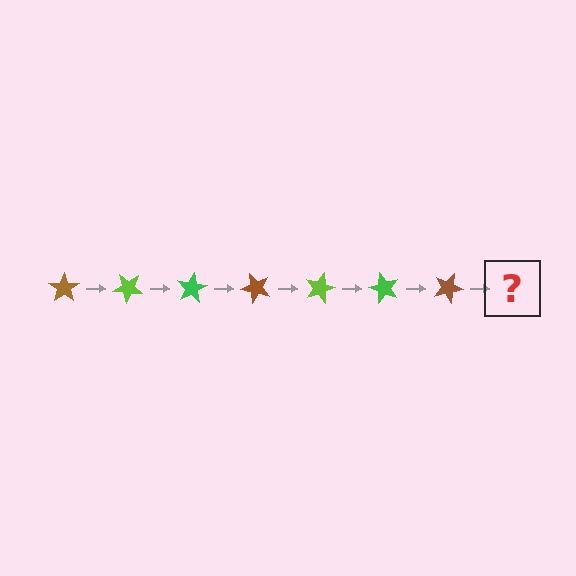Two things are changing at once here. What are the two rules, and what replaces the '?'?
The two rules are that it rotates 40 degrees each step and the color cycles through brown, lime, and green. The '?' should be a lime star, rotated 280 degrees from the start.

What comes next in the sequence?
The next element should be a lime star, rotated 280 degrees from the start.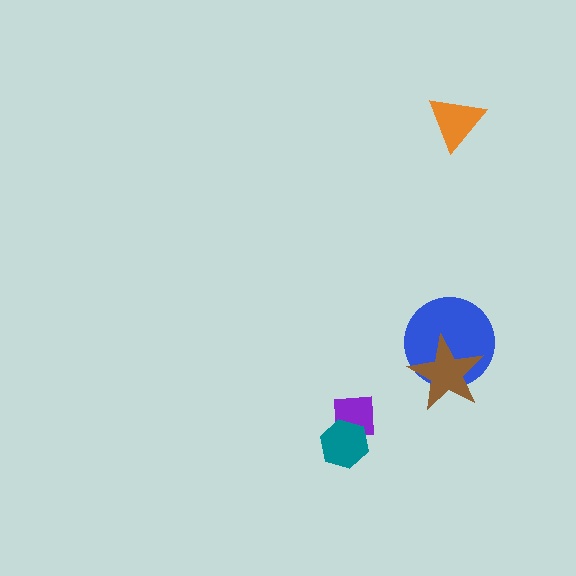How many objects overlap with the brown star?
1 object overlaps with the brown star.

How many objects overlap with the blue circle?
1 object overlaps with the blue circle.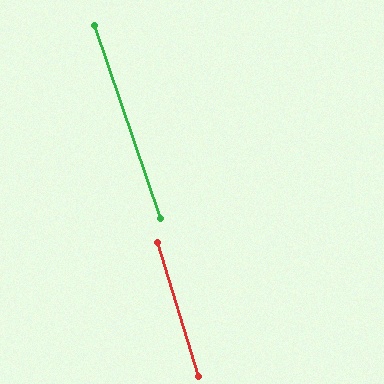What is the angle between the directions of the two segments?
Approximately 2 degrees.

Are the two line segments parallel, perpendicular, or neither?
Parallel — their directions differ by only 1.8°.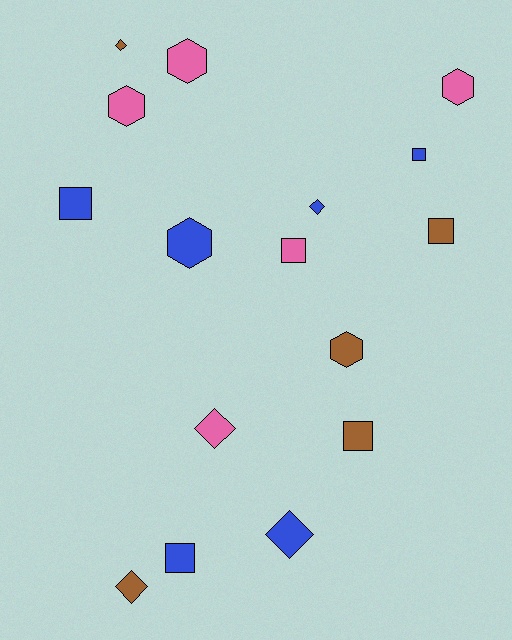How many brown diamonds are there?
There are 2 brown diamonds.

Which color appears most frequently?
Blue, with 6 objects.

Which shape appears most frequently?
Square, with 6 objects.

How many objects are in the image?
There are 16 objects.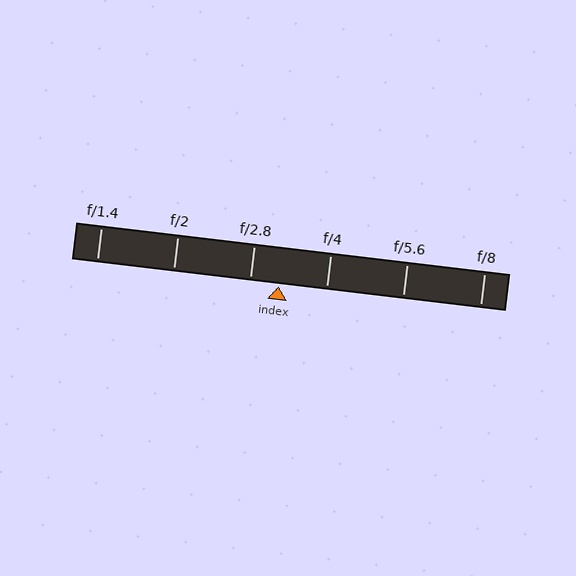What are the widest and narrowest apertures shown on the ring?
The widest aperture shown is f/1.4 and the narrowest is f/8.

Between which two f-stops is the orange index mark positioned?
The index mark is between f/2.8 and f/4.